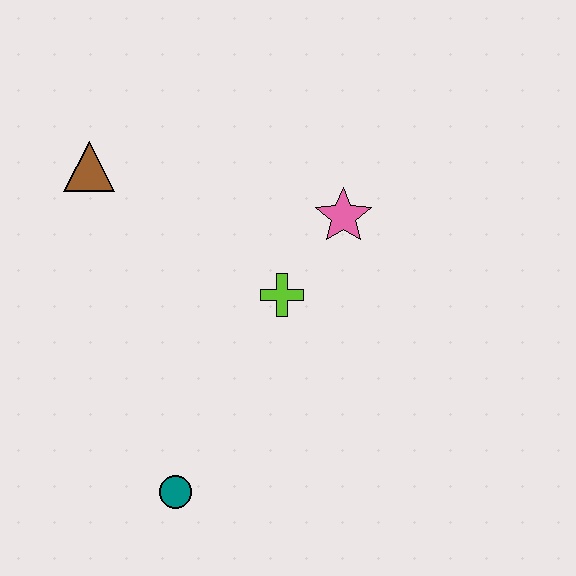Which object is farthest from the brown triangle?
The teal circle is farthest from the brown triangle.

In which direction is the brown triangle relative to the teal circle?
The brown triangle is above the teal circle.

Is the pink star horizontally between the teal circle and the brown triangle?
No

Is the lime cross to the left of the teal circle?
No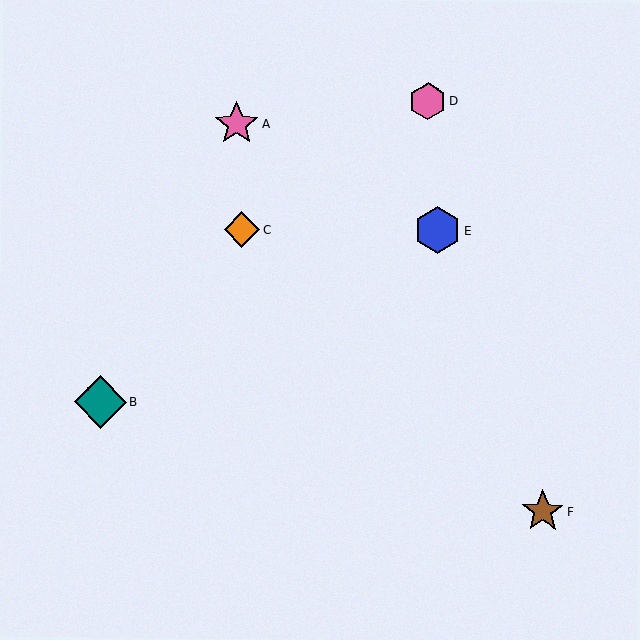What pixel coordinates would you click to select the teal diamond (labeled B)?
Click at (100, 402) to select the teal diamond B.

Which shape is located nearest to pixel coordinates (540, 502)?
The brown star (labeled F) at (543, 511) is nearest to that location.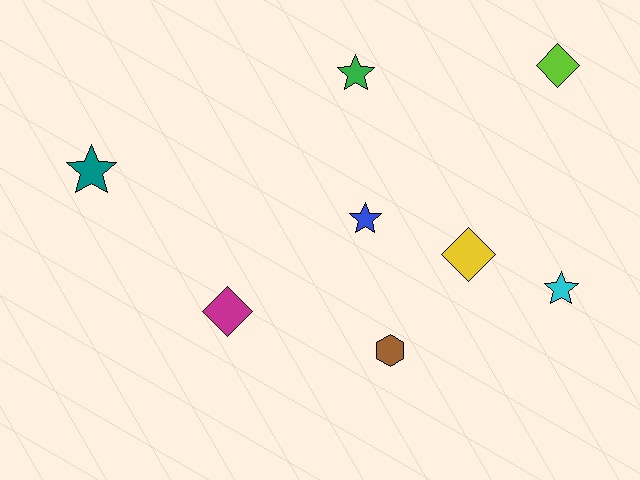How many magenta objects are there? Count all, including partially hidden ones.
There is 1 magenta object.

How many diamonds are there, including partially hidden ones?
There are 3 diamonds.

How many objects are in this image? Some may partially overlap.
There are 8 objects.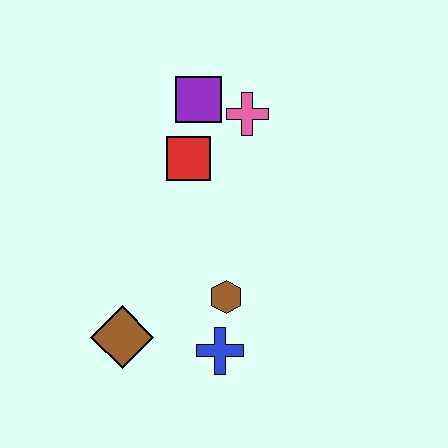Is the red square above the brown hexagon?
Yes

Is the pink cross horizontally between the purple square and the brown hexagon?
No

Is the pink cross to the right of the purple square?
Yes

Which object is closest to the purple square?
The pink cross is closest to the purple square.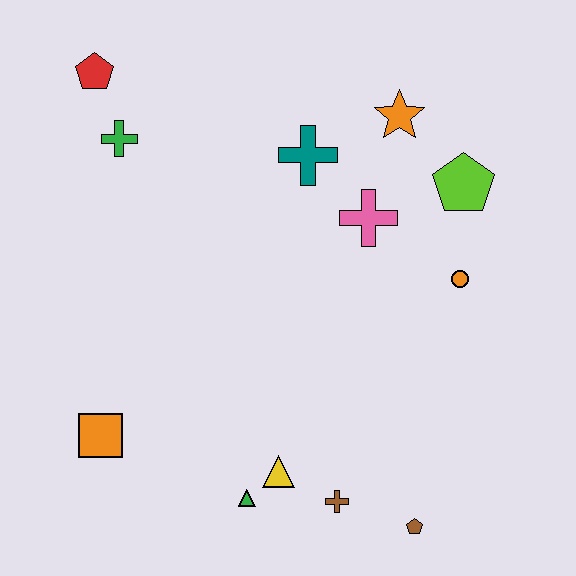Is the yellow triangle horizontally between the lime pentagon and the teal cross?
No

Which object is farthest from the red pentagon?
The brown pentagon is farthest from the red pentagon.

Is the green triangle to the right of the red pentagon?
Yes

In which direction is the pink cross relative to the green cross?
The pink cross is to the right of the green cross.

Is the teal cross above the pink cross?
Yes